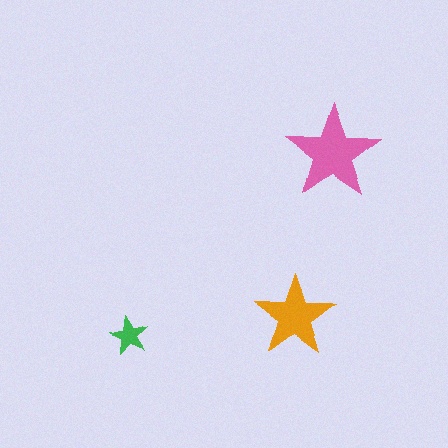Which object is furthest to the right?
The pink star is rightmost.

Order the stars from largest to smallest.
the pink one, the orange one, the green one.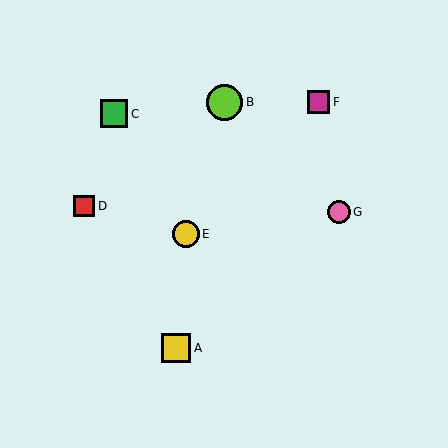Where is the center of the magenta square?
The center of the magenta square is at (319, 102).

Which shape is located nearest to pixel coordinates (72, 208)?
The red square (labeled D) at (84, 206) is nearest to that location.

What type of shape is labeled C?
Shape C is a green square.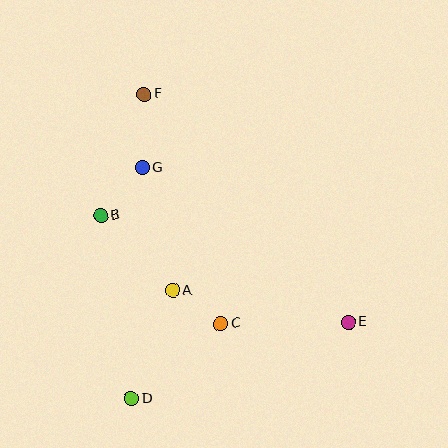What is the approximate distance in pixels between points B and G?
The distance between B and G is approximately 63 pixels.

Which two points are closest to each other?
Points A and C are closest to each other.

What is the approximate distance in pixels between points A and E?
The distance between A and E is approximately 179 pixels.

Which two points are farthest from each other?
Points E and F are farthest from each other.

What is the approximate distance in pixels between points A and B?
The distance between A and B is approximately 104 pixels.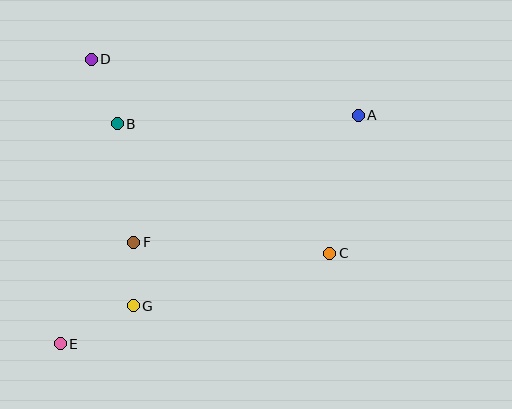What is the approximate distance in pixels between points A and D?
The distance between A and D is approximately 273 pixels.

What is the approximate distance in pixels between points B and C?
The distance between B and C is approximately 249 pixels.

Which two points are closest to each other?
Points F and G are closest to each other.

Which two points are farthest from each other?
Points A and E are farthest from each other.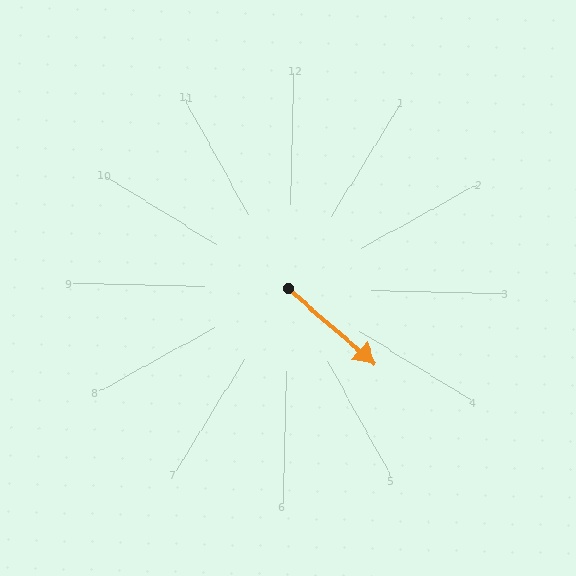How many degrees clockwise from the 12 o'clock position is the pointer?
Approximately 130 degrees.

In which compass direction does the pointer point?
Southeast.